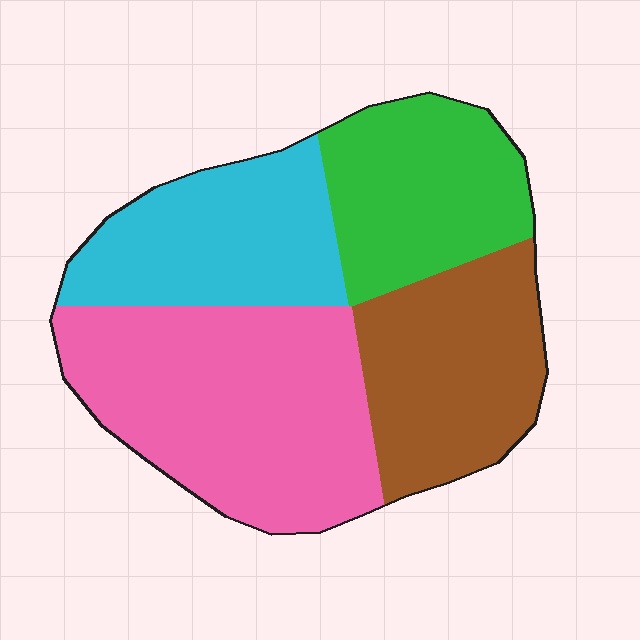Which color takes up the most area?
Pink, at roughly 35%.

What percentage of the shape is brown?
Brown takes up about one quarter (1/4) of the shape.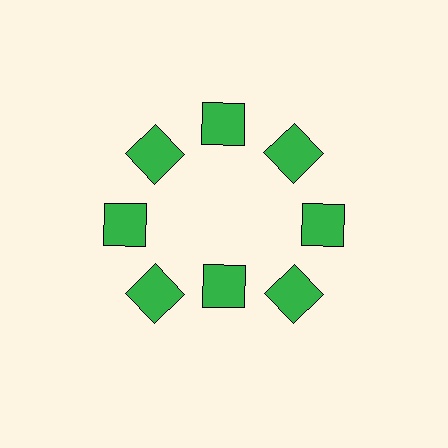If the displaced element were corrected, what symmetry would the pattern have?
It would have 8-fold rotational symmetry — the pattern would map onto itself every 45 degrees.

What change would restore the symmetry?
The symmetry would be restored by moving it outward, back onto the ring so that all 8 squares sit at equal angles and equal distance from the center.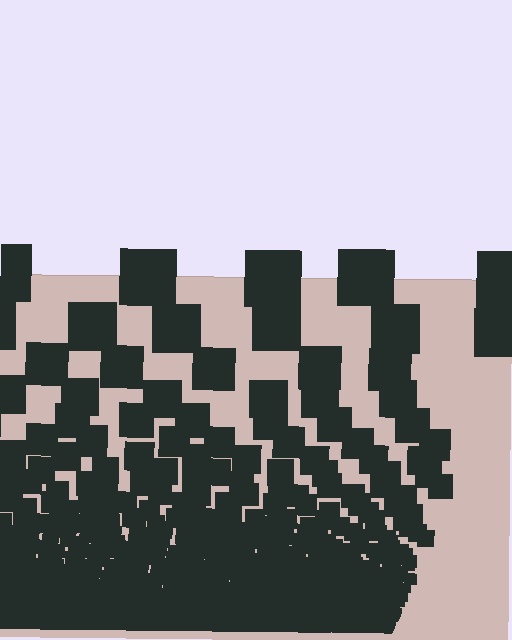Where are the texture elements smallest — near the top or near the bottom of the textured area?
Near the bottom.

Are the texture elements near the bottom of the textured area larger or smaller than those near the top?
Smaller. The gradient is inverted — elements near the bottom are smaller and denser.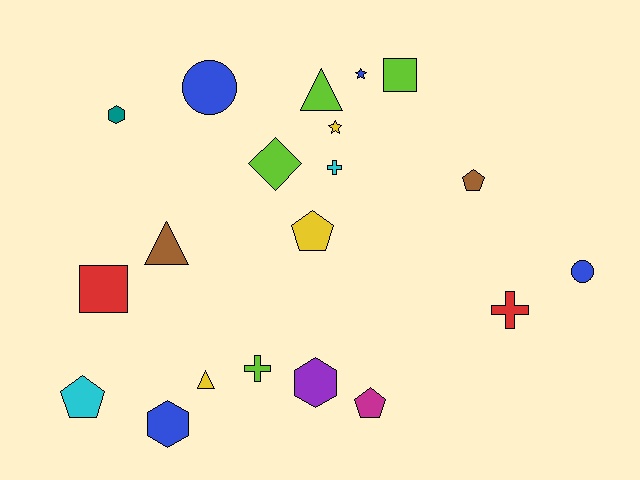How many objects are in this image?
There are 20 objects.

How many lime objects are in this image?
There are 4 lime objects.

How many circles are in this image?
There are 2 circles.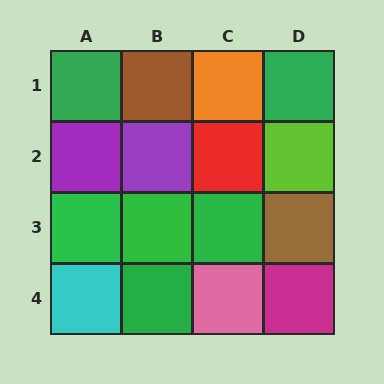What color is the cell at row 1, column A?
Green.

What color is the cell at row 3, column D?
Brown.